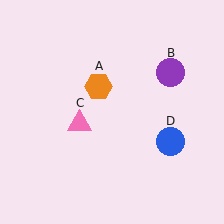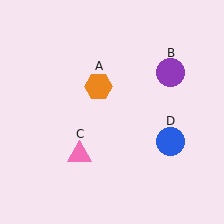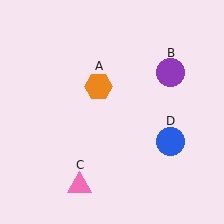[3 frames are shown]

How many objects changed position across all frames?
1 object changed position: pink triangle (object C).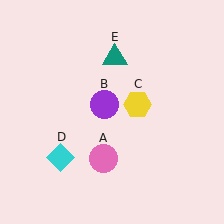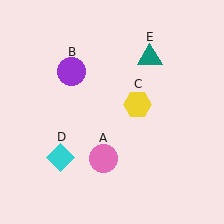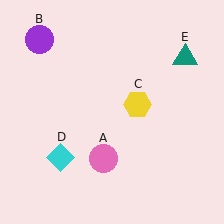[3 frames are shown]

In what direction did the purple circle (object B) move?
The purple circle (object B) moved up and to the left.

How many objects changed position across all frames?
2 objects changed position: purple circle (object B), teal triangle (object E).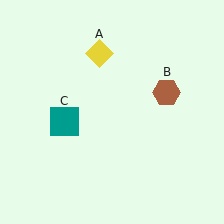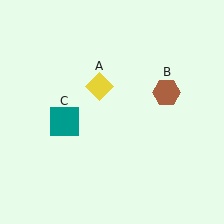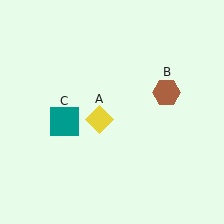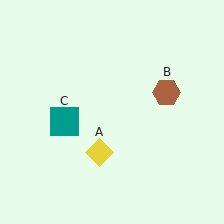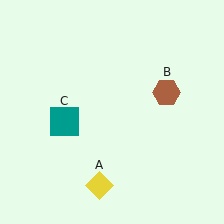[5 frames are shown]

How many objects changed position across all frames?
1 object changed position: yellow diamond (object A).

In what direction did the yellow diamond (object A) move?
The yellow diamond (object A) moved down.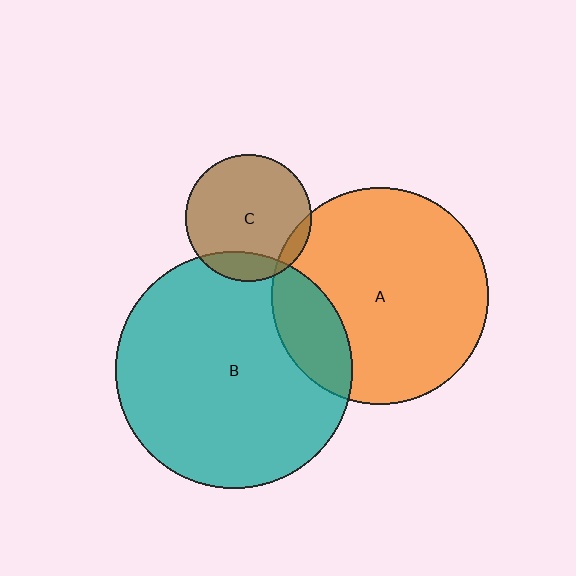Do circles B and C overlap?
Yes.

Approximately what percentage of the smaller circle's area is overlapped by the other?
Approximately 15%.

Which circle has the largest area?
Circle B (teal).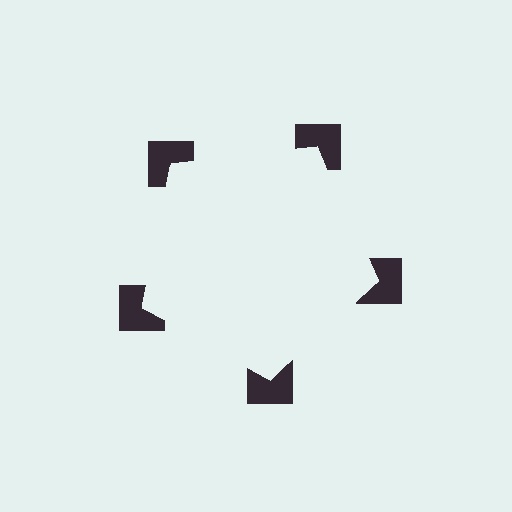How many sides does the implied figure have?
5 sides.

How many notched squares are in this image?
There are 5 — one at each vertex of the illusory pentagon.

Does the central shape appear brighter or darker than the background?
It typically appears slightly brighter than the background, even though no actual brightness change is drawn.